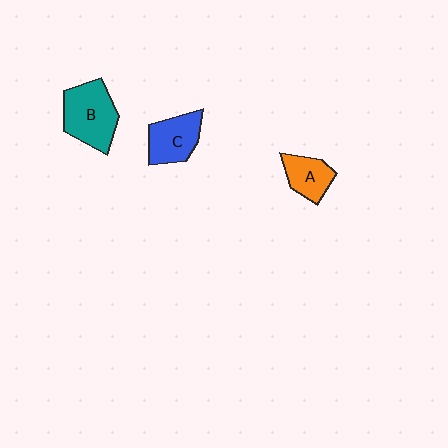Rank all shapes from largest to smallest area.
From largest to smallest: B (teal), C (blue), A (orange).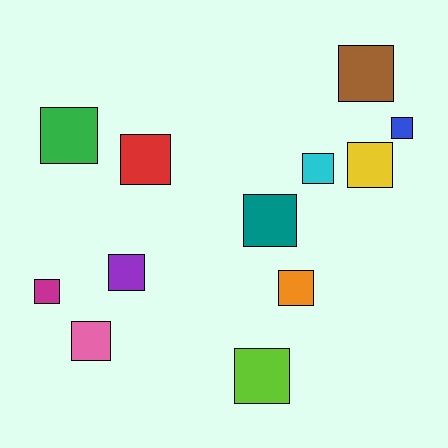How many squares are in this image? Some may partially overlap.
There are 12 squares.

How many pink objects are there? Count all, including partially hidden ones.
There is 1 pink object.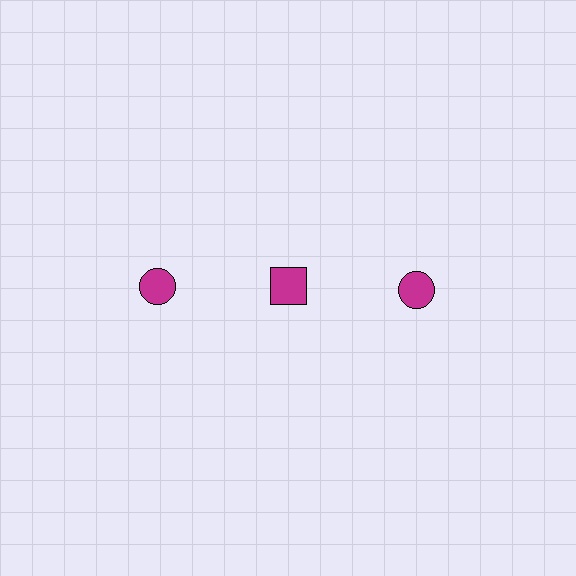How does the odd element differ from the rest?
It has a different shape: square instead of circle.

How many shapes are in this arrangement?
There are 3 shapes arranged in a grid pattern.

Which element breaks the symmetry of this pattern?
The magenta square in the top row, second from left column breaks the symmetry. All other shapes are magenta circles.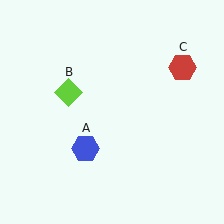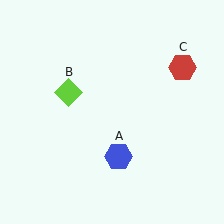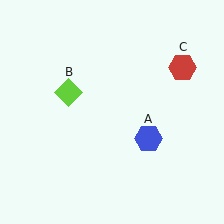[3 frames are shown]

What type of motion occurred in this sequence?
The blue hexagon (object A) rotated counterclockwise around the center of the scene.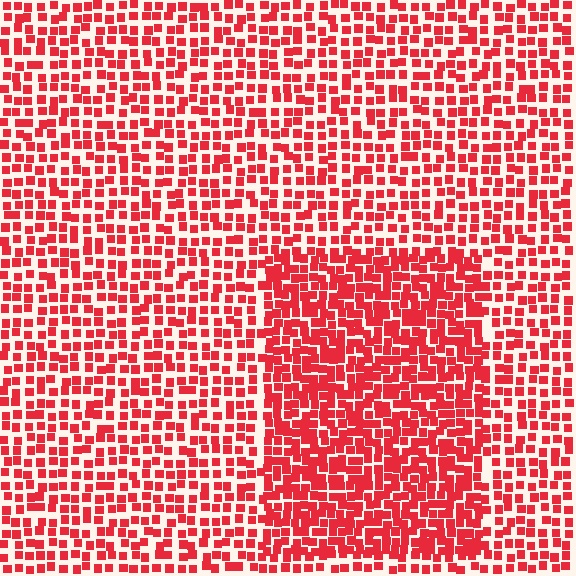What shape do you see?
I see a rectangle.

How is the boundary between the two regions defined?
The boundary is defined by a change in element density (approximately 1.7x ratio). All elements are the same color, size, and shape.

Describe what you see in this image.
The image contains small red elements arranged at two different densities. A rectangle-shaped region is visible where the elements are more densely packed than the surrounding area.